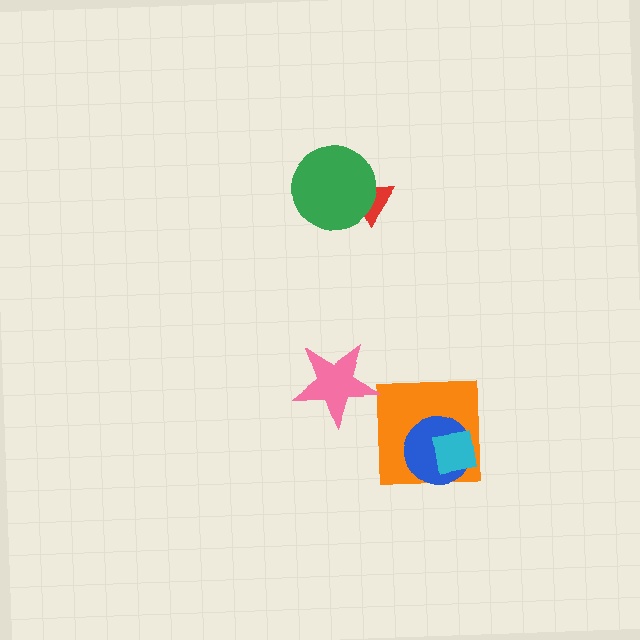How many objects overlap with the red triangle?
1 object overlaps with the red triangle.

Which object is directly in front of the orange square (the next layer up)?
The blue circle is directly in front of the orange square.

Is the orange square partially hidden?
Yes, it is partially covered by another shape.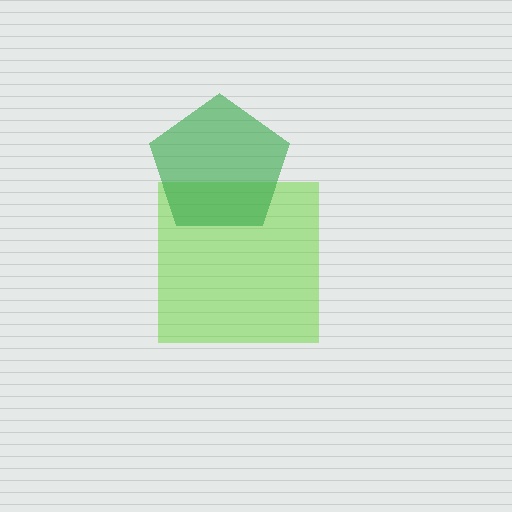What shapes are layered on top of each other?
The layered shapes are: a lime square, a green pentagon.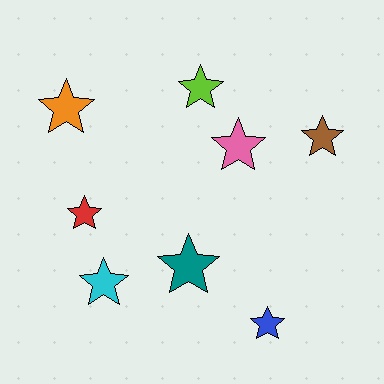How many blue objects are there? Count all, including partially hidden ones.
There is 1 blue object.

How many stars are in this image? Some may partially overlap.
There are 8 stars.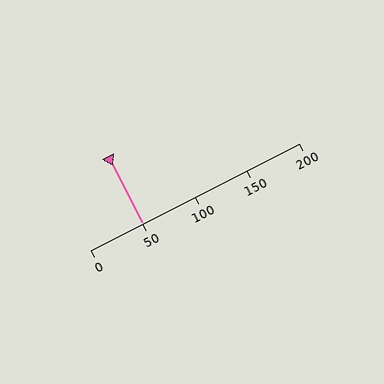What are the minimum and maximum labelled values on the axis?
The axis runs from 0 to 200.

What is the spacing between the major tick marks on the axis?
The major ticks are spaced 50 apart.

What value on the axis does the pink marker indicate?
The marker indicates approximately 50.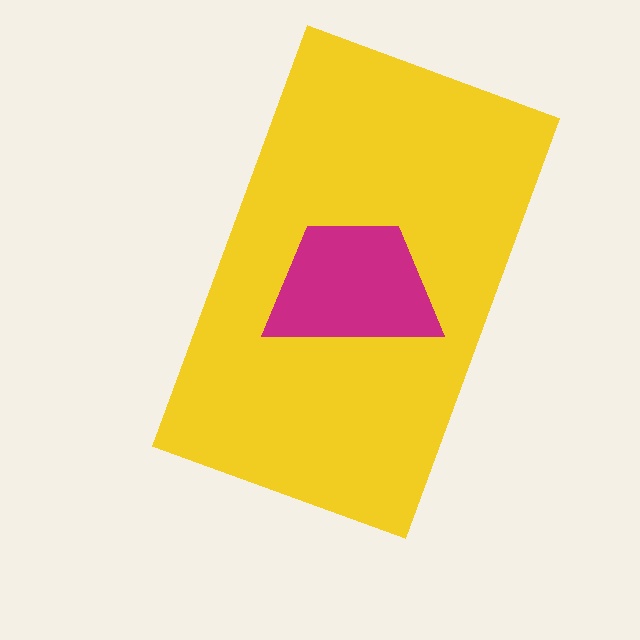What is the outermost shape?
The yellow rectangle.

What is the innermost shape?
The magenta trapezoid.